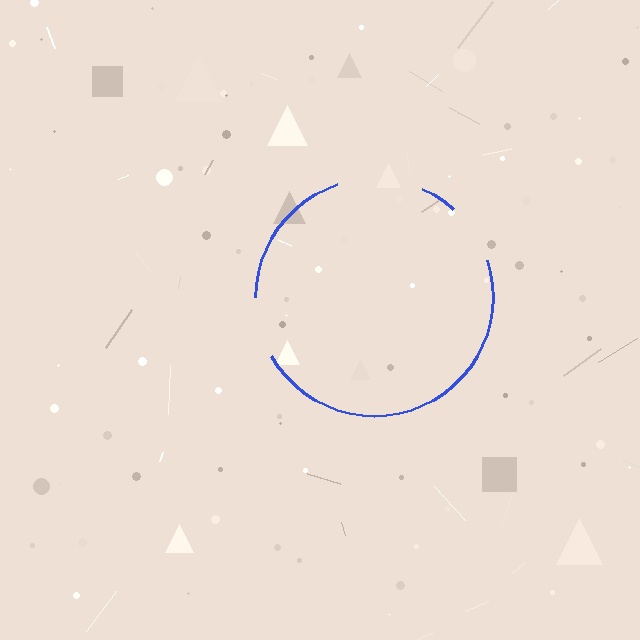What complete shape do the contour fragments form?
The contour fragments form a circle.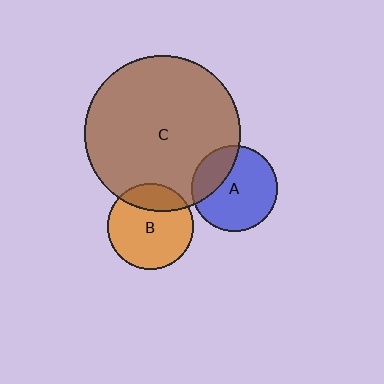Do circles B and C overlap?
Yes.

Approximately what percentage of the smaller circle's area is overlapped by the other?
Approximately 25%.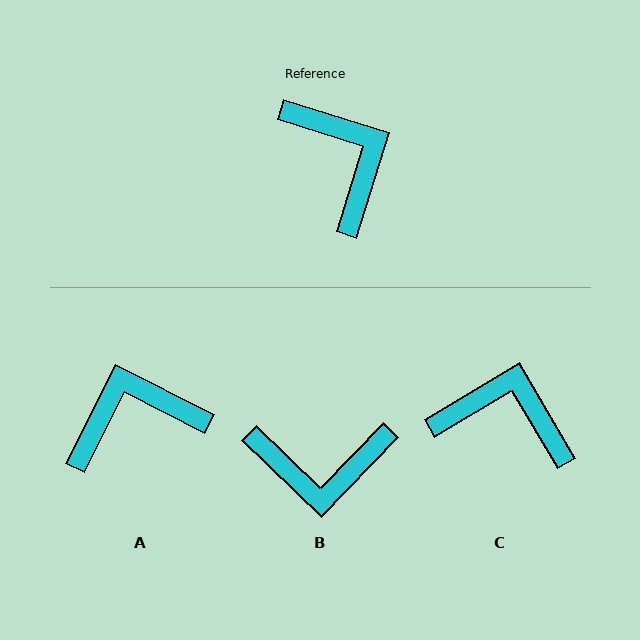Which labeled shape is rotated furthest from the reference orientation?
B, about 117 degrees away.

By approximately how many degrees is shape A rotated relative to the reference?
Approximately 80 degrees counter-clockwise.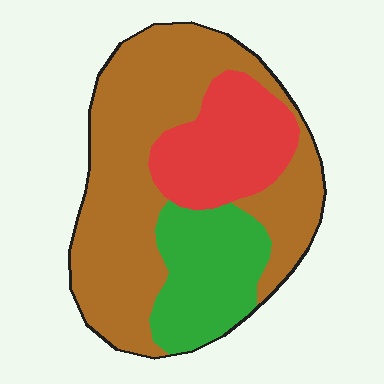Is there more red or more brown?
Brown.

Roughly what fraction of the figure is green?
Green takes up about one fifth (1/5) of the figure.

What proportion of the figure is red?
Red takes up about one fifth (1/5) of the figure.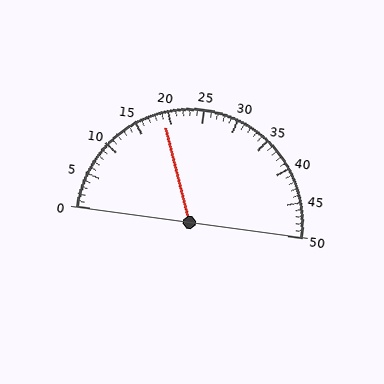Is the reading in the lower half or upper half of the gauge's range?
The reading is in the lower half of the range (0 to 50).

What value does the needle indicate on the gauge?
The needle indicates approximately 19.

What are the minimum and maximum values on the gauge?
The gauge ranges from 0 to 50.